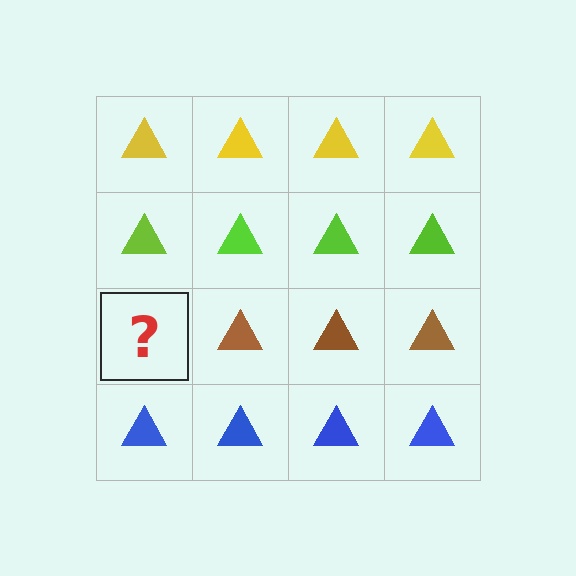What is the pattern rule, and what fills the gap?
The rule is that each row has a consistent color. The gap should be filled with a brown triangle.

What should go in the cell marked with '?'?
The missing cell should contain a brown triangle.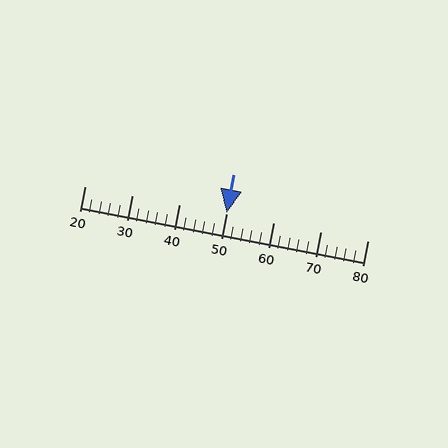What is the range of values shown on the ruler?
The ruler shows values from 20 to 80.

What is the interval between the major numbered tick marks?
The major tick marks are spaced 10 units apart.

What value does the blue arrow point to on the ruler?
The blue arrow points to approximately 50.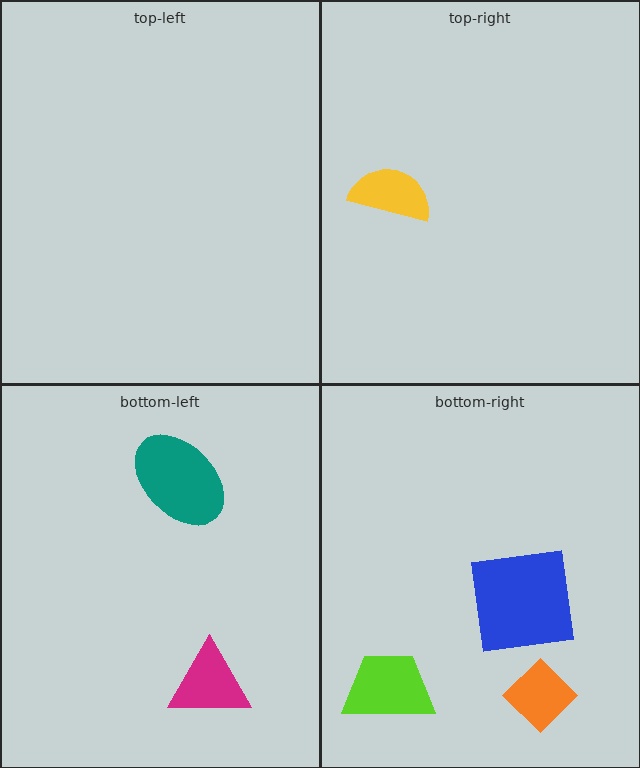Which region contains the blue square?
The bottom-right region.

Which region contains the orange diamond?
The bottom-right region.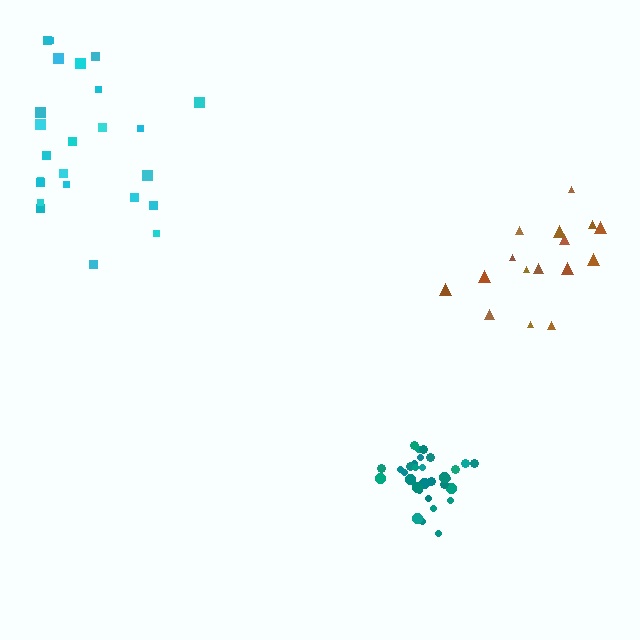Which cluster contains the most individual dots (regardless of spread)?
Teal (31).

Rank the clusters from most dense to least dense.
teal, brown, cyan.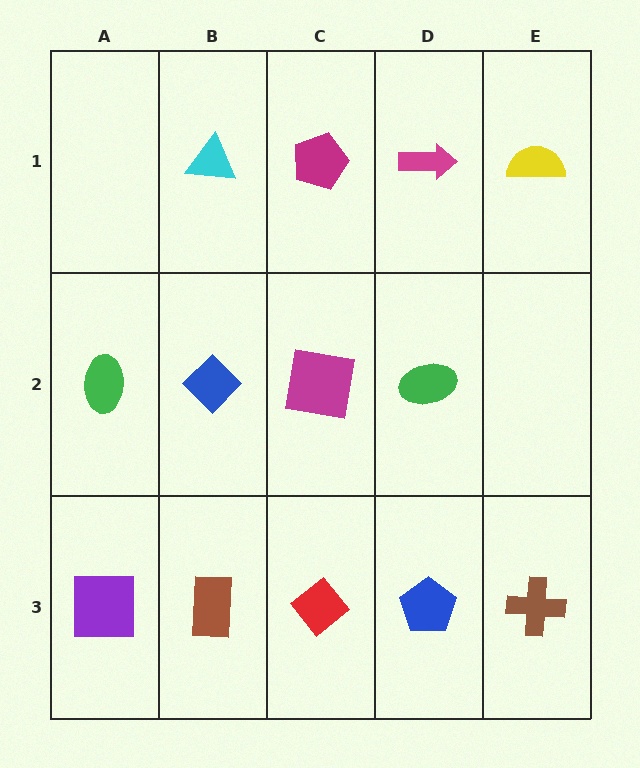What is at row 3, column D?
A blue pentagon.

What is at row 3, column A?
A purple square.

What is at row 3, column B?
A brown rectangle.